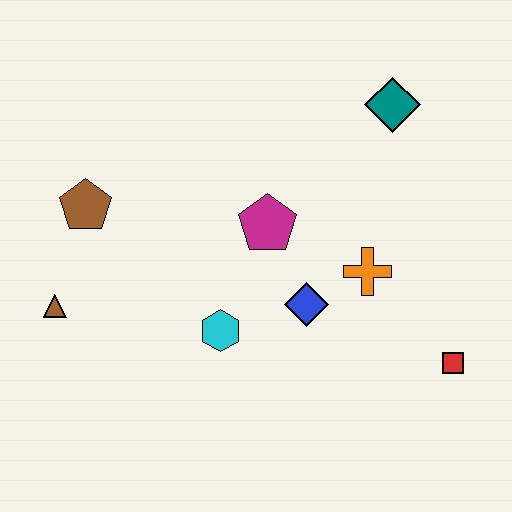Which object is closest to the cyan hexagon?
The blue diamond is closest to the cyan hexagon.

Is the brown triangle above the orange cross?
No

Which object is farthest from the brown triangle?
The red square is farthest from the brown triangle.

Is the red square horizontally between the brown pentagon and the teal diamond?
No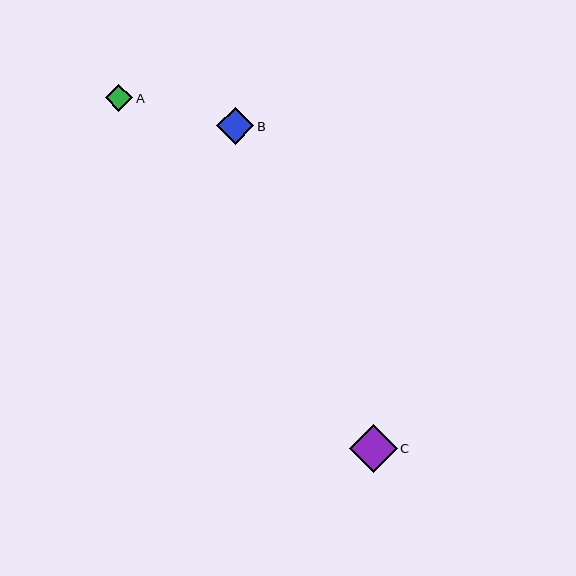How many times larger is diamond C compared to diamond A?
Diamond C is approximately 1.7 times the size of diamond A.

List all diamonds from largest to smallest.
From largest to smallest: C, B, A.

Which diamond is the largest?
Diamond C is the largest with a size of approximately 47 pixels.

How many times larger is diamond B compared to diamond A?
Diamond B is approximately 1.4 times the size of diamond A.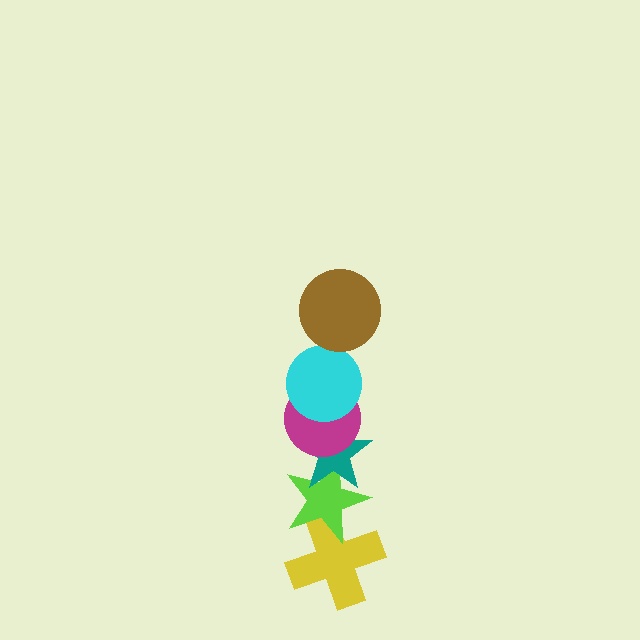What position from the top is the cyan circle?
The cyan circle is 2nd from the top.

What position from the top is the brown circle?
The brown circle is 1st from the top.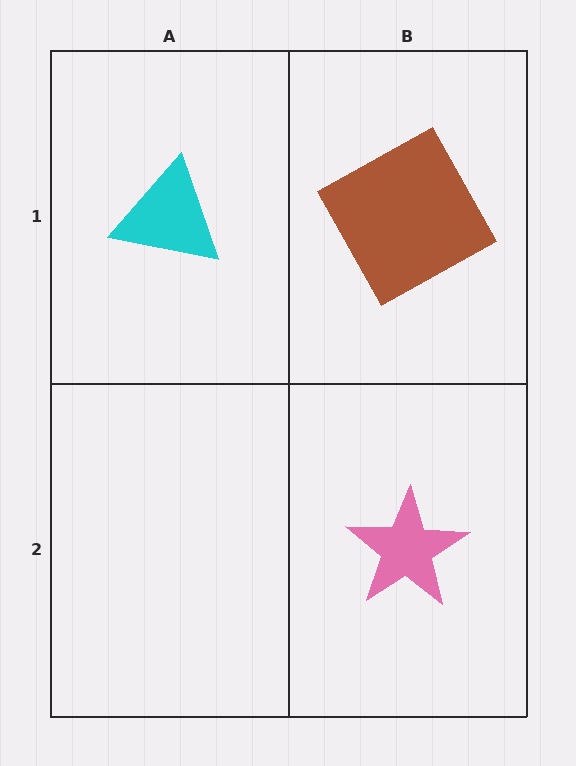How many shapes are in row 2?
1 shape.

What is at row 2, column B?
A pink star.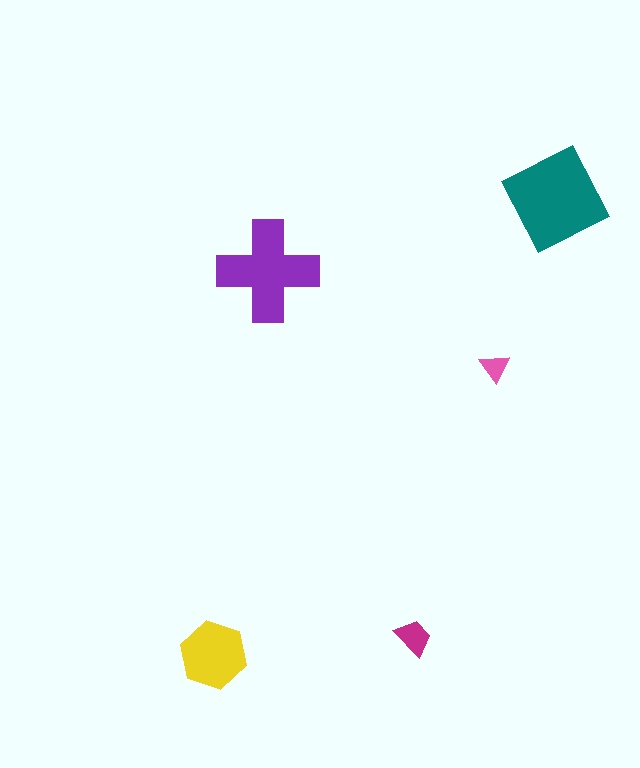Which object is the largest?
The teal diamond.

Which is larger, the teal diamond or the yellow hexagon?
The teal diamond.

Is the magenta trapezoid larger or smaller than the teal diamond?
Smaller.